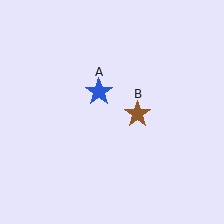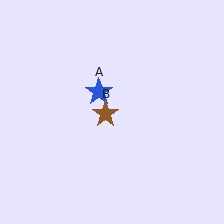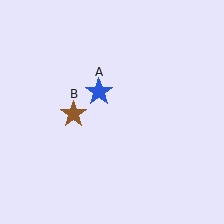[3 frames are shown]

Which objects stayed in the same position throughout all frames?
Blue star (object A) remained stationary.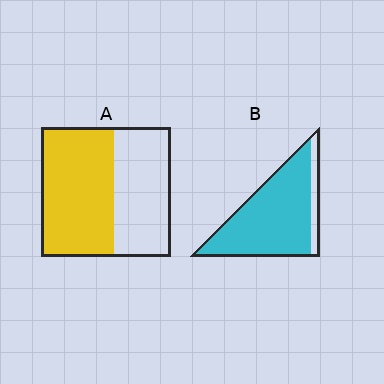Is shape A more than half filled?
Yes.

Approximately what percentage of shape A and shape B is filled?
A is approximately 55% and B is approximately 85%.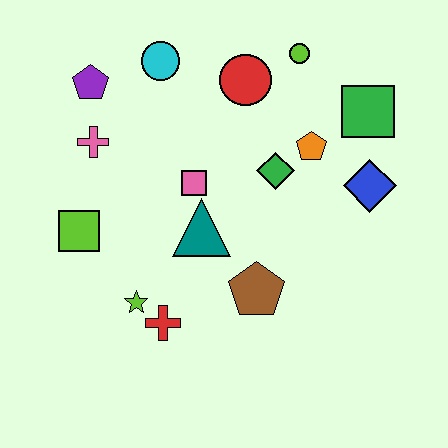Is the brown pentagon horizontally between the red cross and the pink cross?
No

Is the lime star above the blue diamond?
No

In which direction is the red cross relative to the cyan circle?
The red cross is below the cyan circle.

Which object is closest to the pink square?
The teal triangle is closest to the pink square.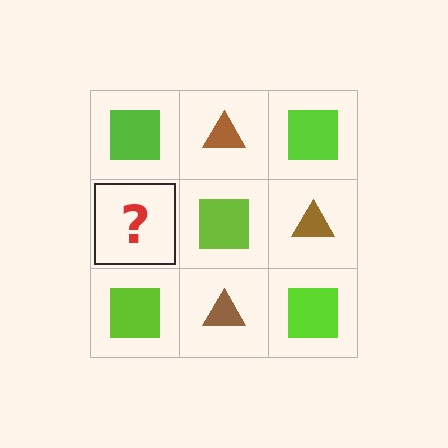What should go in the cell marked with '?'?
The missing cell should contain a brown triangle.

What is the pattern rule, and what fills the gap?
The rule is that it alternates lime square and brown triangle in a checkerboard pattern. The gap should be filled with a brown triangle.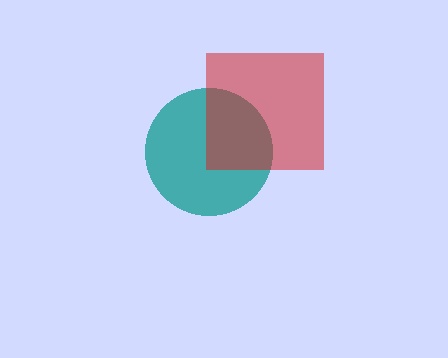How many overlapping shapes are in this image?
There are 2 overlapping shapes in the image.